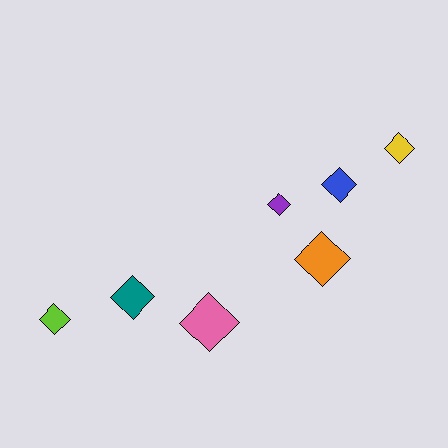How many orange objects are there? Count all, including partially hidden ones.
There is 1 orange object.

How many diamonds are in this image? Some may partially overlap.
There are 7 diamonds.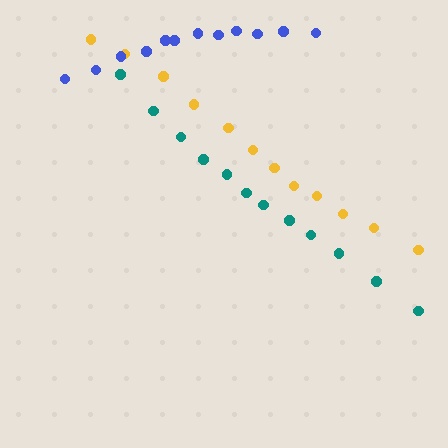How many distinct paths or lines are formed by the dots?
There are 3 distinct paths.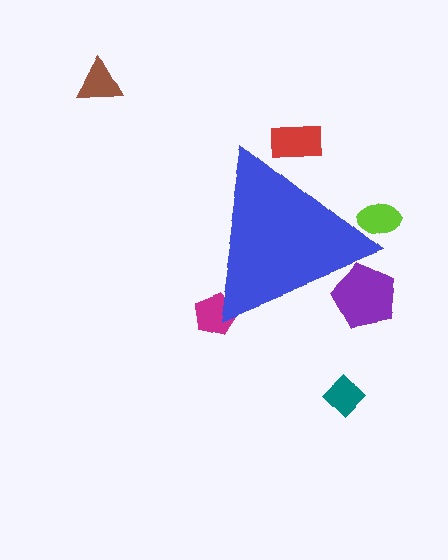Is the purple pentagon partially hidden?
Yes, the purple pentagon is partially hidden behind the blue triangle.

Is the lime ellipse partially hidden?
Yes, the lime ellipse is partially hidden behind the blue triangle.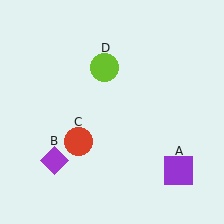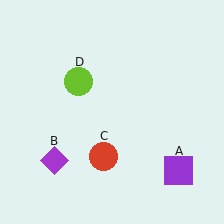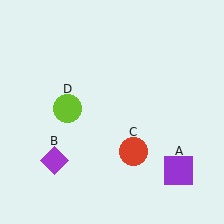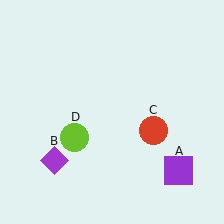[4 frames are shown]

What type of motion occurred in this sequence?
The red circle (object C), lime circle (object D) rotated counterclockwise around the center of the scene.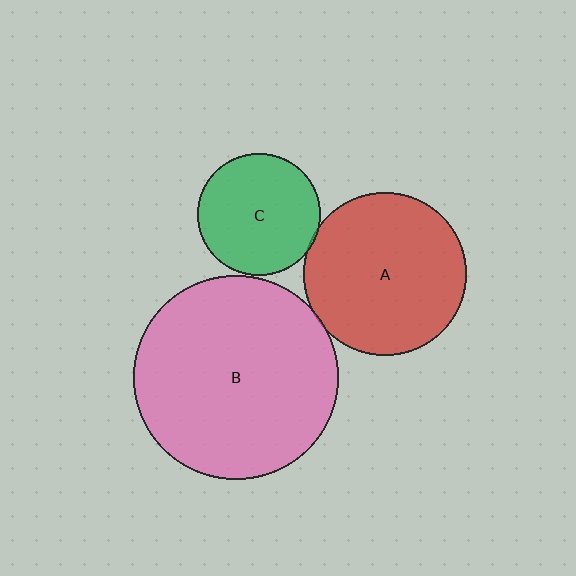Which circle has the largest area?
Circle B (pink).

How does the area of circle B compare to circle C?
Approximately 2.8 times.